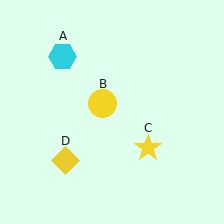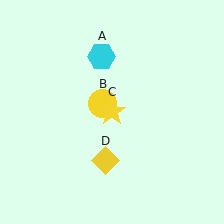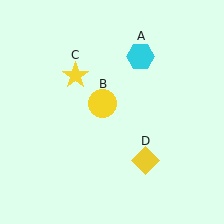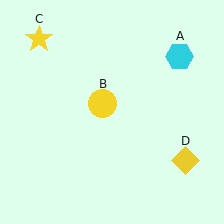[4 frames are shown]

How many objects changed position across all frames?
3 objects changed position: cyan hexagon (object A), yellow star (object C), yellow diamond (object D).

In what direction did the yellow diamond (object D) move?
The yellow diamond (object D) moved right.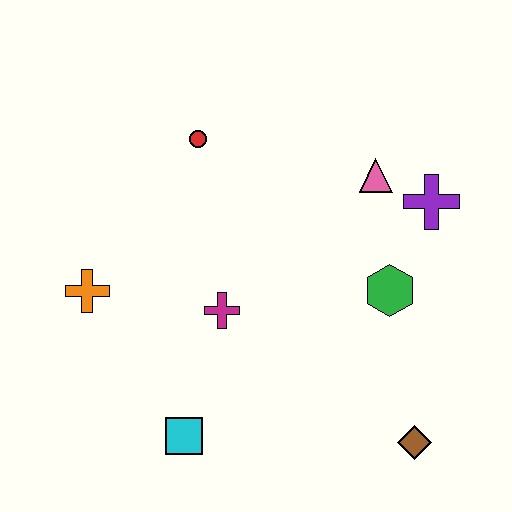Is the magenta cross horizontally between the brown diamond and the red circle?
Yes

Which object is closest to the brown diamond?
The green hexagon is closest to the brown diamond.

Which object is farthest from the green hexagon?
The orange cross is farthest from the green hexagon.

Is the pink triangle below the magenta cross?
No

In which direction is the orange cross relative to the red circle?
The orange cross is below the red circle.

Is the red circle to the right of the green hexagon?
No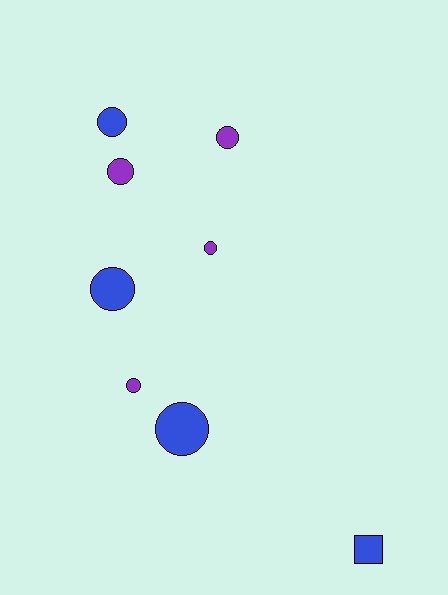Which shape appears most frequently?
Circle, with 7 objects.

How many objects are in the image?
There are 8 objects.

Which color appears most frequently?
Purple, with 4 objects.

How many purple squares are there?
There are no purple squares.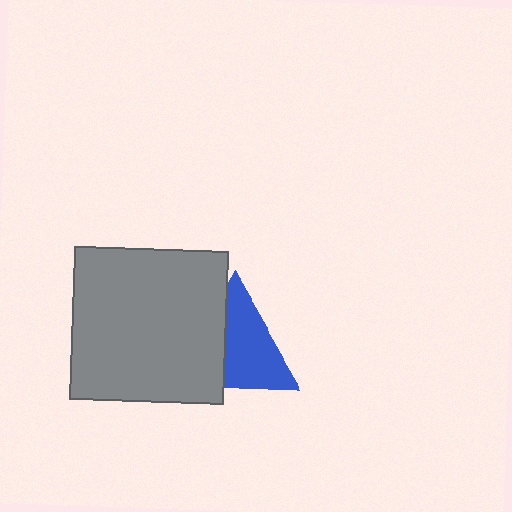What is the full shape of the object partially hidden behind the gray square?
The partially hidden object is a blue triangle.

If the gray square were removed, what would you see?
You would see the complete blue triangle.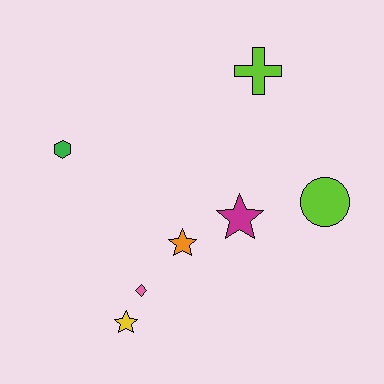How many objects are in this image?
There are 7 objects.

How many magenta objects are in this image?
There is 1 magenta object.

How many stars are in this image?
There are 3 stars.